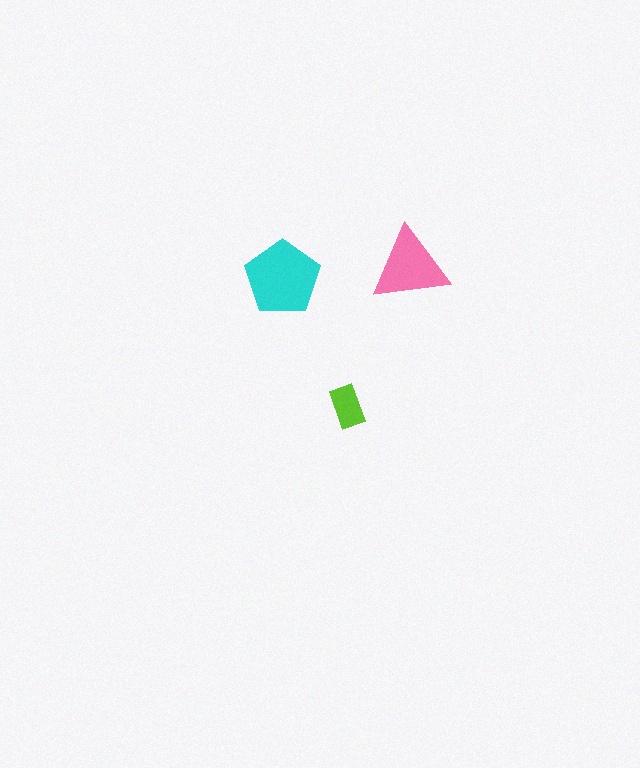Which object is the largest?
The cyan pentagon.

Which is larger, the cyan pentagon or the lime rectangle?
The cyan pentagon.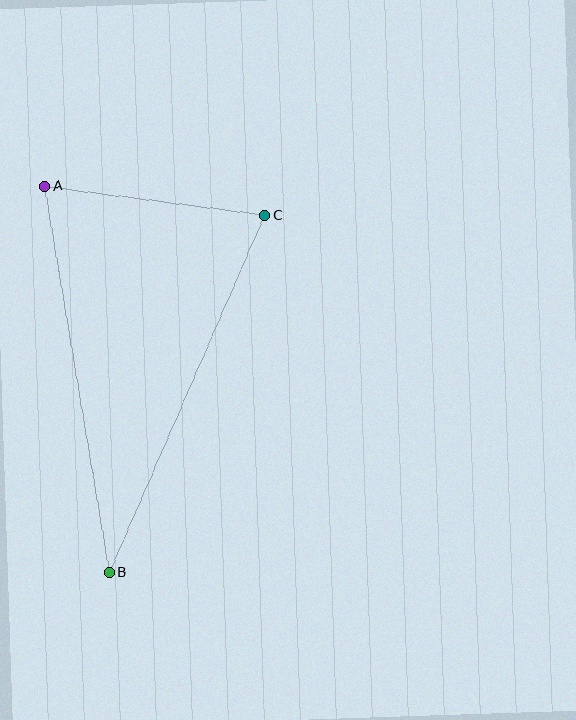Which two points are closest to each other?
Points A and C are closest to each other.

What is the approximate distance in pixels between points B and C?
The distance between B and C is approximately 389 pixels.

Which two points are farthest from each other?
Points A and B are farthest from each other.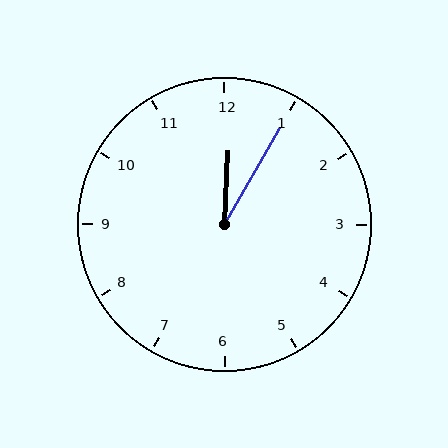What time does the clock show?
12:05.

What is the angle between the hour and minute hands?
Approximately 28 degrees.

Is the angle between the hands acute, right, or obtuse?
It is acute.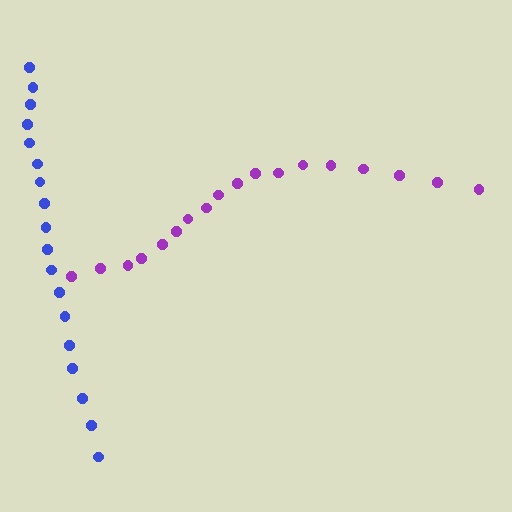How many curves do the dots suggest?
There are 2 distinct paths.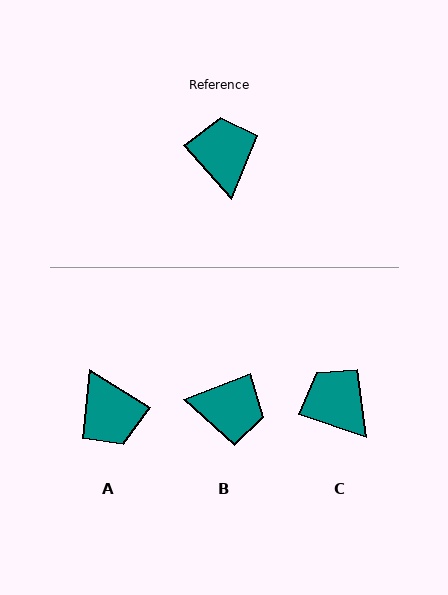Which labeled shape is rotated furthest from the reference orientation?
A, about 163 degrees away.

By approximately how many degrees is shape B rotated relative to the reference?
Approximately 110 degrees clockwise.